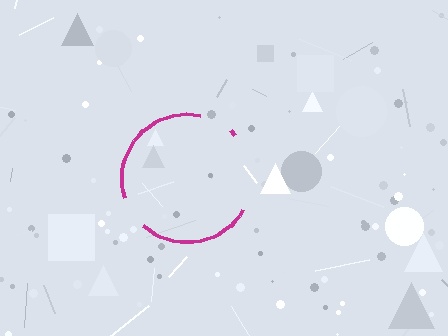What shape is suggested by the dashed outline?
The dashed outline suggests a circle.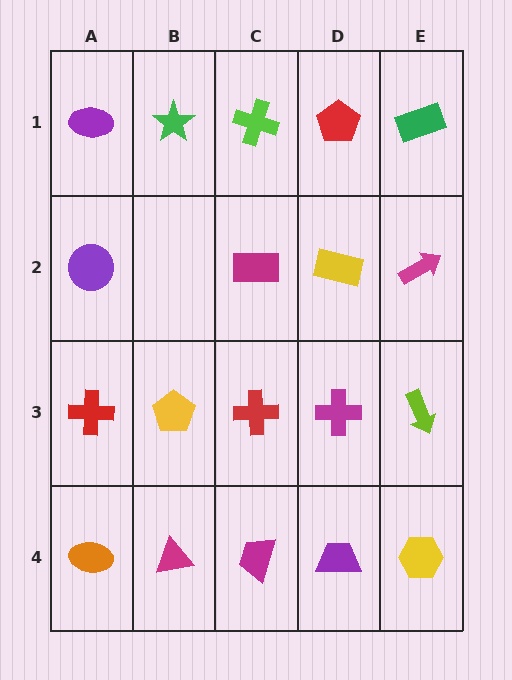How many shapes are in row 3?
5 shapes.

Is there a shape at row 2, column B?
No, that cell is empty.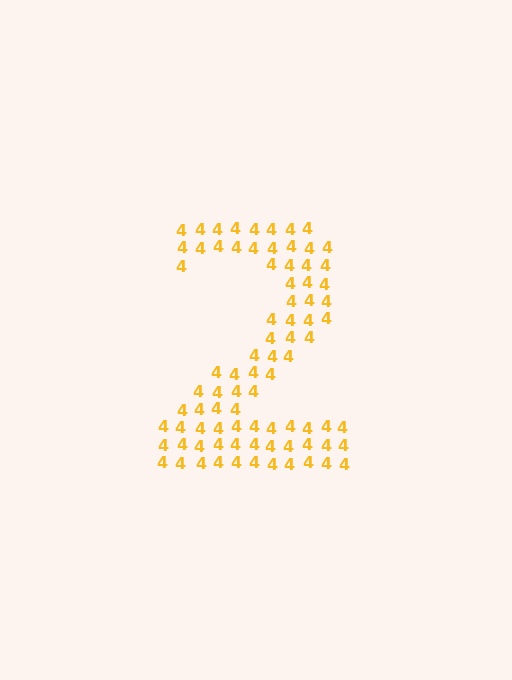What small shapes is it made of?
It is made of small digit 4's.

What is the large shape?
The large shape is the digit 2.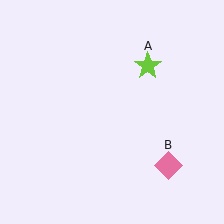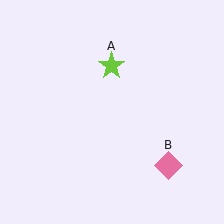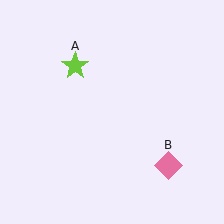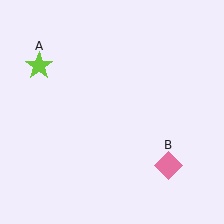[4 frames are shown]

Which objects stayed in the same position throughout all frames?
Pink diamond (object B) remained stationary.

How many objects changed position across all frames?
1 object changed position: lime star (object A).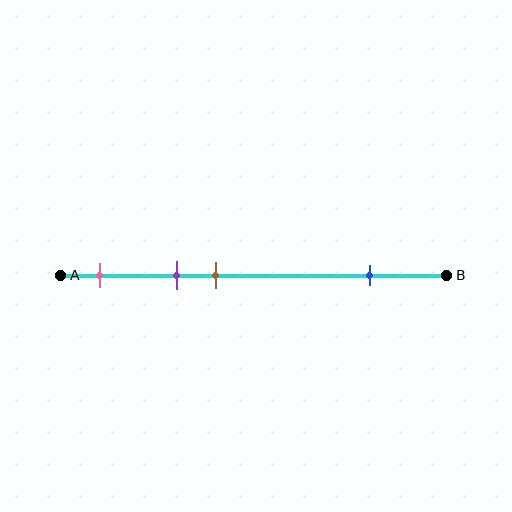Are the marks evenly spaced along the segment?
No, the marks are not evenly spaced.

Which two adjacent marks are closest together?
The purple and brown marks are the closest adjacent pair.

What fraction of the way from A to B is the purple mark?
The purple mark is approximately 30% (0.3) of the way from A to B.